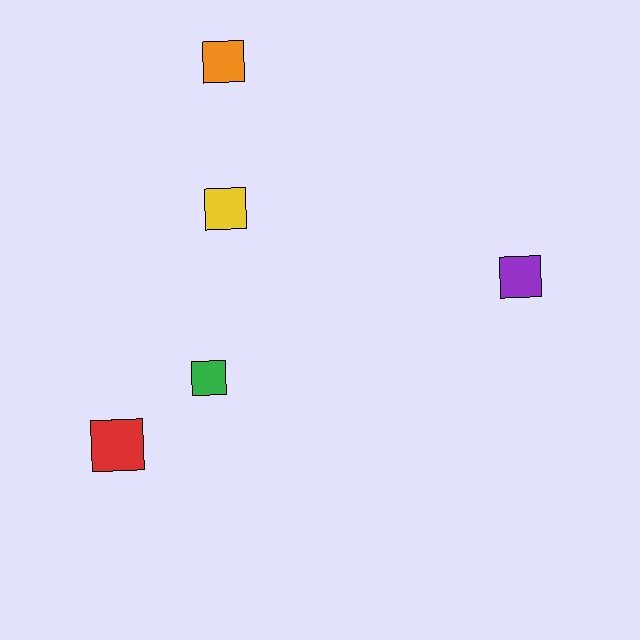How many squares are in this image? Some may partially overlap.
There are 5 squares.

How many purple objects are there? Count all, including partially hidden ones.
There is 1 purple object.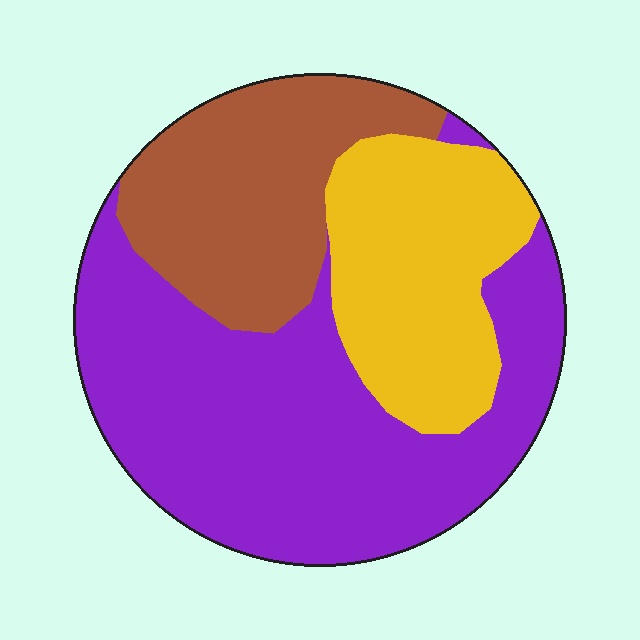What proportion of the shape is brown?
Brown covers 25% of the shape.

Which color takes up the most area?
Purple, at roughly 50%.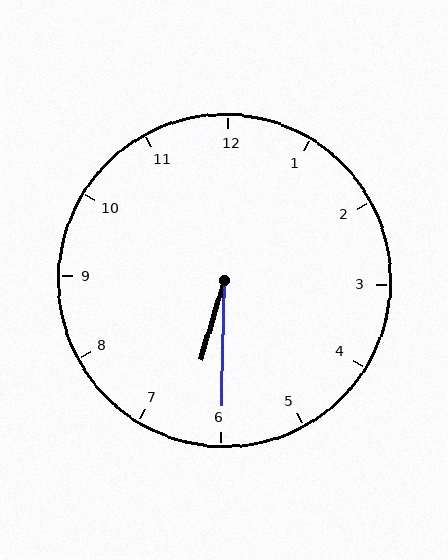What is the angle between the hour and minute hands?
Approximately 15 degrees.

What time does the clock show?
6:30.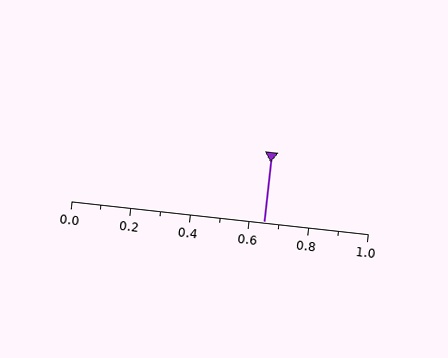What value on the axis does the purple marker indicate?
The marker indicates approximately 0.65.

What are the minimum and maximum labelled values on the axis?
The axis runs from 0.0 to 1.0.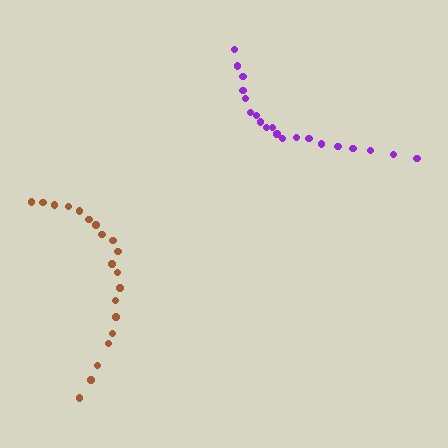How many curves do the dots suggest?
There are 2 distinct paths.